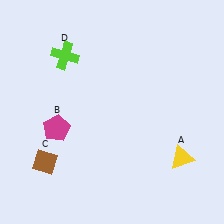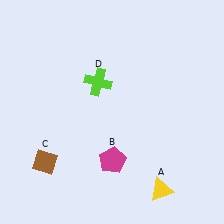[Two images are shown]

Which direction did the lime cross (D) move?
The lime cross (D) moved right.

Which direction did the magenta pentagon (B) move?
The magenta pentagon (B) moved right.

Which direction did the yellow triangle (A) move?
The yellow triangle (A) moved down.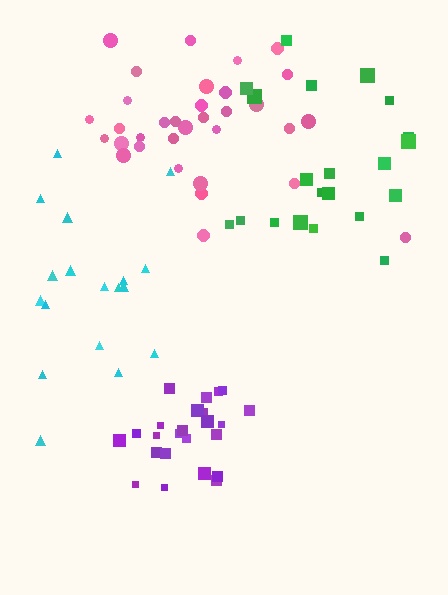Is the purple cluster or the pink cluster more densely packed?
Purple.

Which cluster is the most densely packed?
Purple.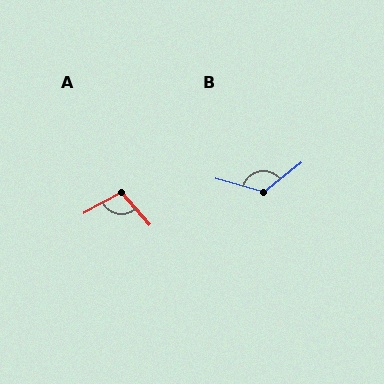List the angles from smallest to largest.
A (102°), B (126°).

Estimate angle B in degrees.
Approximately 126 degrees.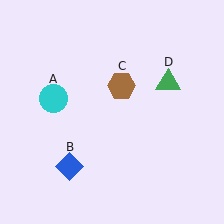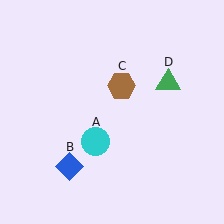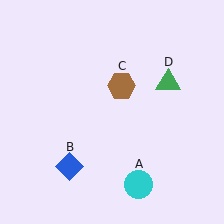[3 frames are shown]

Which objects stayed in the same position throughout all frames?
Blue diamond (object B) and brown hexagon (object C) and green triangle (object D) remained stationary.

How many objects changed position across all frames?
1 object changed position: cyan circle (object A).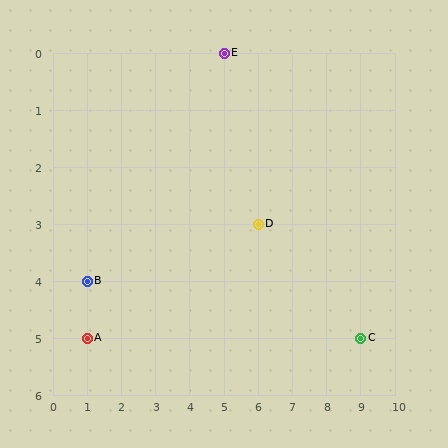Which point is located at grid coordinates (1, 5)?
Point A is at (1, 5).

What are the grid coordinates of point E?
Point E is at grid coordinates (5, 0).